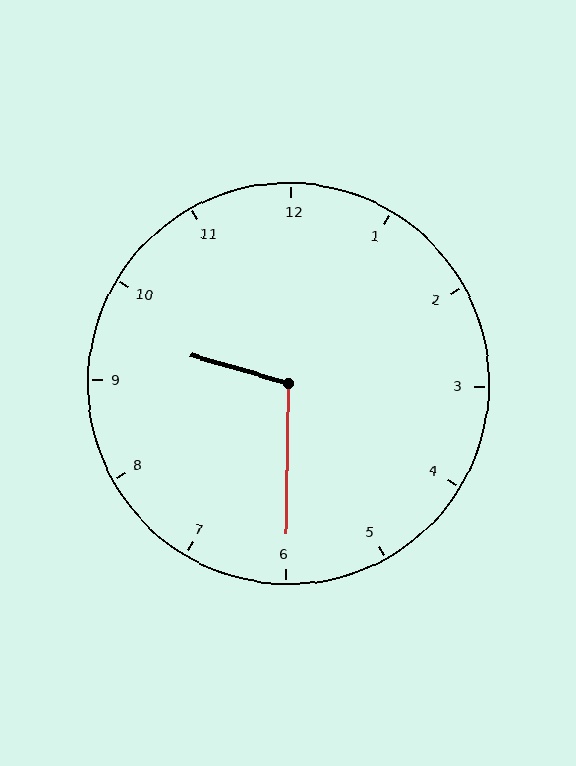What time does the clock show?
9:30.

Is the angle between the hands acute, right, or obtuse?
It is obtuse.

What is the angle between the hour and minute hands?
Approximately 105 degrees.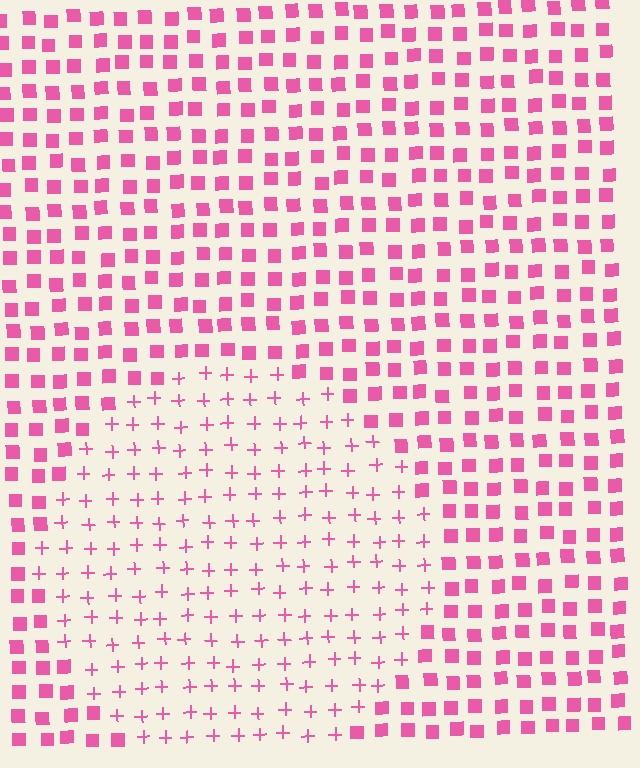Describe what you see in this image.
The image is filled with small pink elements arranged in a uniform grid. A circle-shaped region contains plus signs, while the surrounding area contains squares. The boundary is defined purely by the change in element shape.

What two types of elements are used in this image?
The image uses plus signs inside the circle region and squares outside it.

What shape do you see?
I see a circle.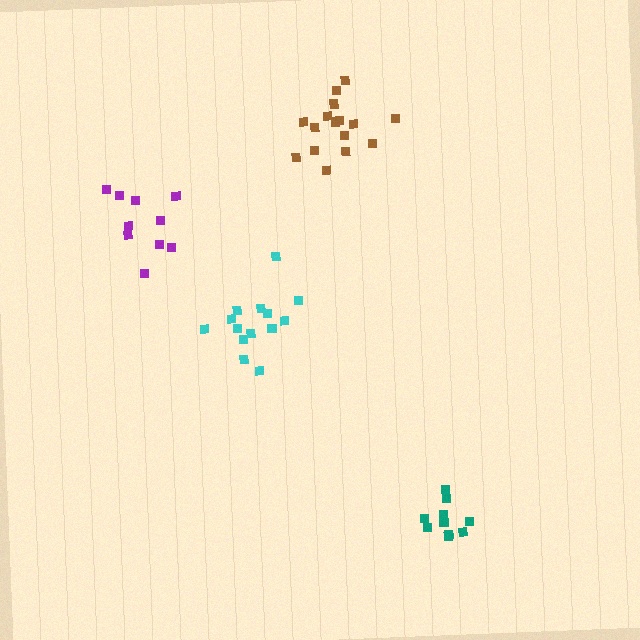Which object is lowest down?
The teal cluster is bottommost.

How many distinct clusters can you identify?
There are 4 distinct clusters.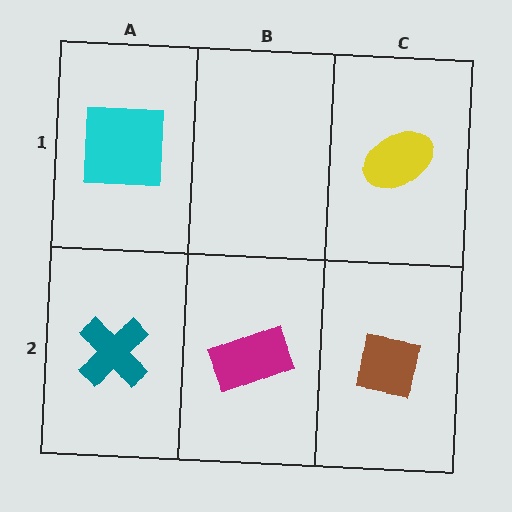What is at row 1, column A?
A cyan square.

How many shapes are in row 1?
2 shapes.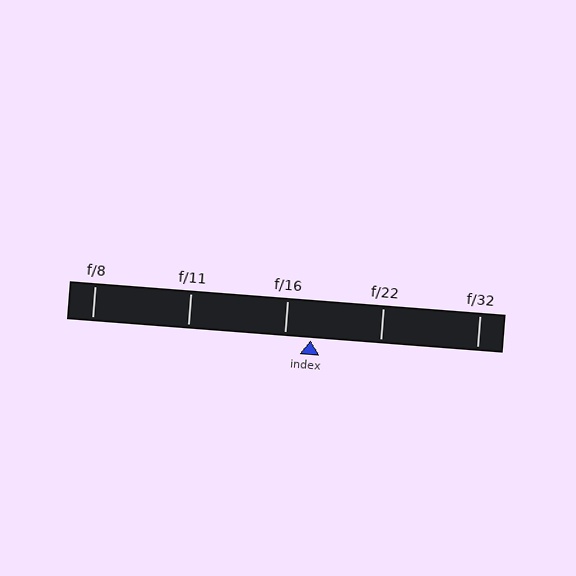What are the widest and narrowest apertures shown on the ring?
The widest aperture shown is f/8 and the narrowest is f/32.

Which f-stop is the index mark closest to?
The index mark is closest to f/16.